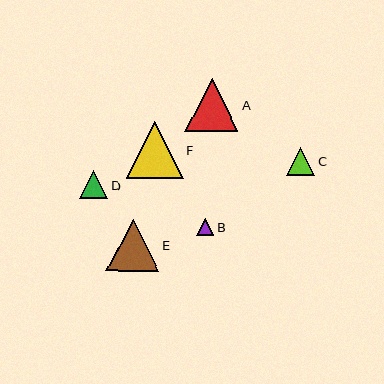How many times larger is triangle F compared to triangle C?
Triangle F is approximately 2.0 times the size of triangle C.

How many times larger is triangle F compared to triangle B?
Triangle F is approximately 3.3 times the size of triangle B.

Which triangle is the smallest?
Triangle B is the smallest with a size of approximately 17 pixels.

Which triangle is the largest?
Triangle F is the largest with a size of approximately 57 pixels.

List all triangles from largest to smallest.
From largest to smallest: F, A, E, D, C, B.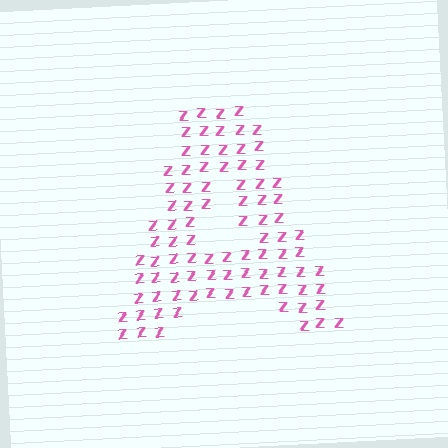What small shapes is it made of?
It is made of small letter Z's.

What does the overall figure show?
The overall figure shows the letter A.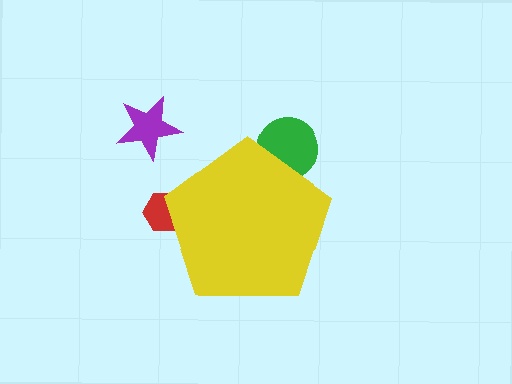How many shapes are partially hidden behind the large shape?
2 shapes are partially hidden.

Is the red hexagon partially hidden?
Yes, the red hexagon is partially hidden behind the yellow pentagon.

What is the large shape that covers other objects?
A yellow pentagon.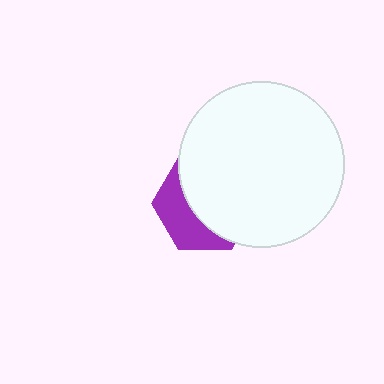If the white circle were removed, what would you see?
You would see the complete purple hexagon.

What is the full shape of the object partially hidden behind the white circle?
The partially hidden object is a purple hexagon.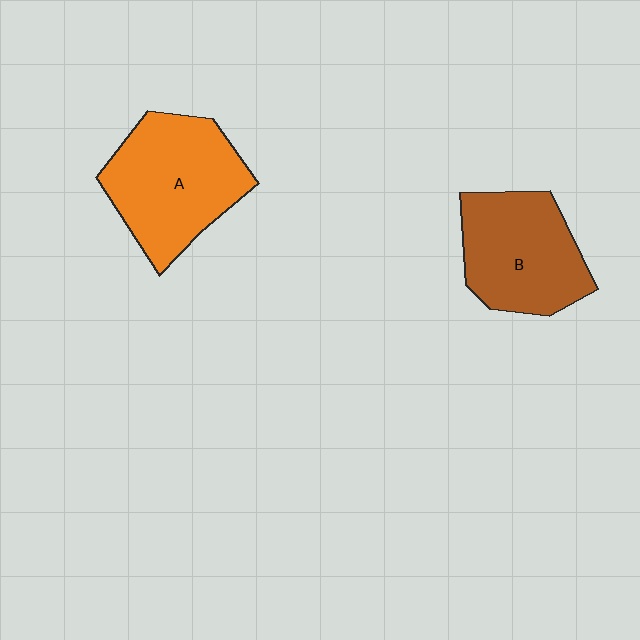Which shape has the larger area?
Shape A (orange).